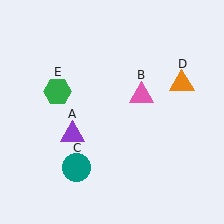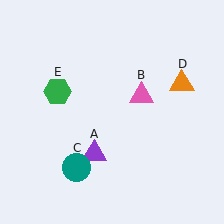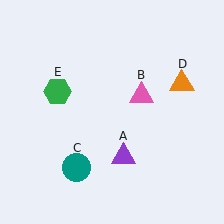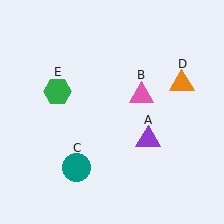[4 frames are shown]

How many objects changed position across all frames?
1 object changed position: purple triangle (object A).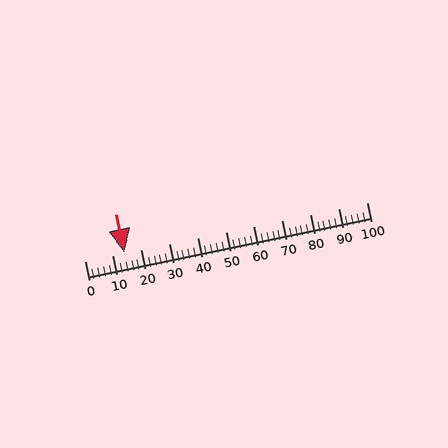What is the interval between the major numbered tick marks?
The major tick marks are spaced 10 units apart.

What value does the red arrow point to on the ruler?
The red arrow points to approximately 14.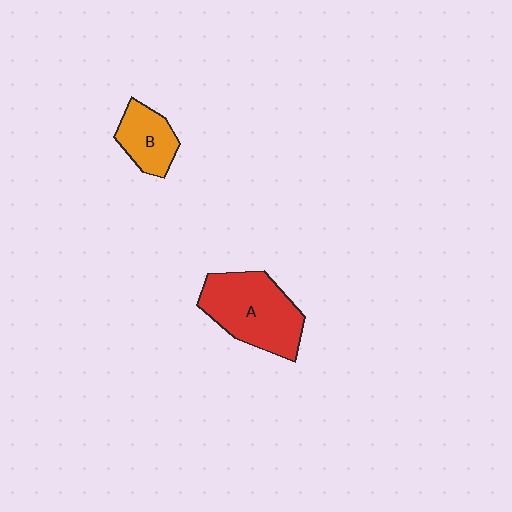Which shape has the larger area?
Shape A (red).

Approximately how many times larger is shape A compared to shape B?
Approximately 1.9 times.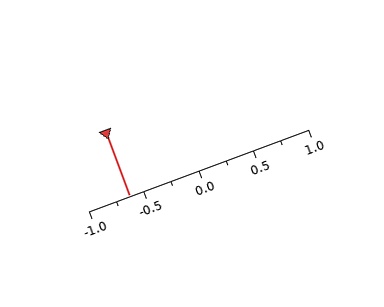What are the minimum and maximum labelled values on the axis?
The axis runs from -1.0 to 1.0.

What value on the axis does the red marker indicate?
The marker indicates approximately -0.62.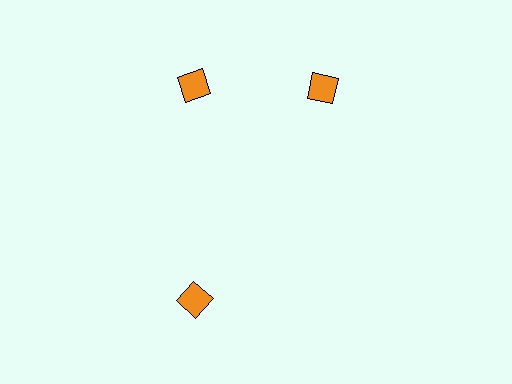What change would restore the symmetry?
The symmetry would be restored by rotating it back into even spacing with its neighbors so that all 3 diamonds sit at equal angles and equal distance from the center.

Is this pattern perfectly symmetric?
No. The 3 orange diamonds are arranged in a ring, but one element near the 3 o'clock position is rotated out of alignment along the ring, breaking the 3-fold rotational symmetry.